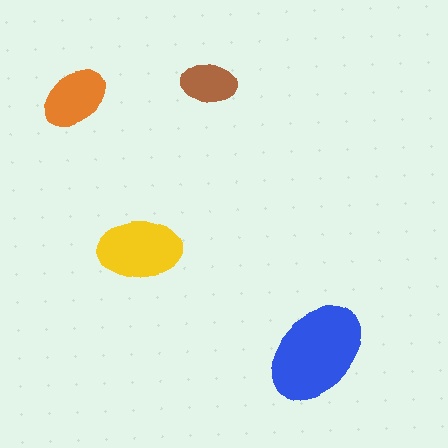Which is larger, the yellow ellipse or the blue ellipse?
The blue one.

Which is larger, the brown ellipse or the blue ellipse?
The blue one.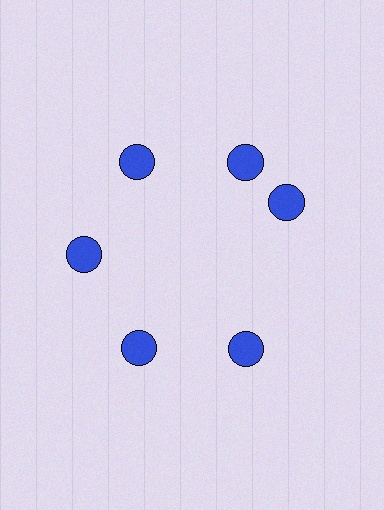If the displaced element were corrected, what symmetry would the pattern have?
It would have 6-fold rotational symmetry — the pattern would map onto itself every 60 degrees.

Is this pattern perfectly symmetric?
No. The 6 blue circles are arranged in a ring, but one element near the 3 o'clock position is rotated out of alignment along the ring, breaking the 6-fold rotational symmetry.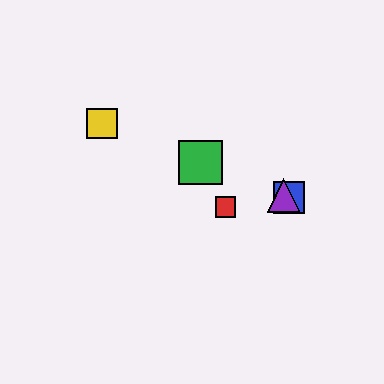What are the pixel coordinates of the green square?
The green square is at (200, 162).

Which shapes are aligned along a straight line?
The blue square, the green square, the yellow square, the purple triangle are aligned along a straight line.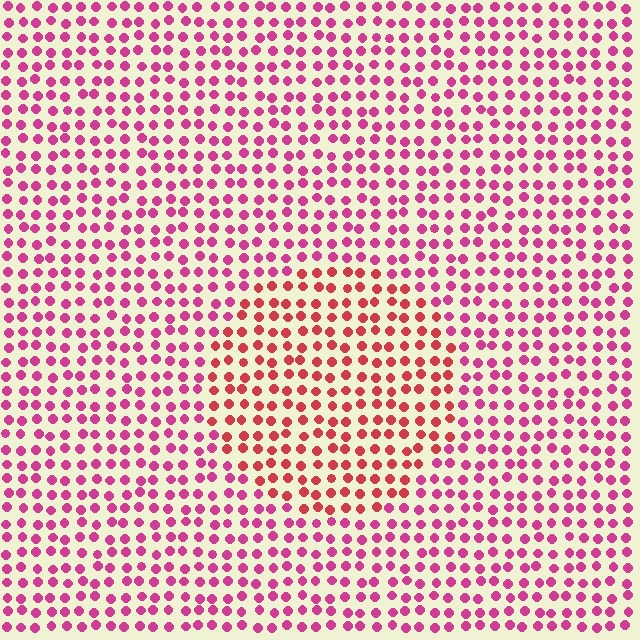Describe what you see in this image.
The image is filled with small magenta elements in a uniform arrangement. A circle-shaped region is visible where the elements are tinted to a slightly different hue, forming a subtle color boundary.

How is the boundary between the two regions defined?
The boundary is defined purely by a slight shift in hue (about 31 degrees). Spacing, size, and orientation are identical on both sides.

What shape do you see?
I see a circle.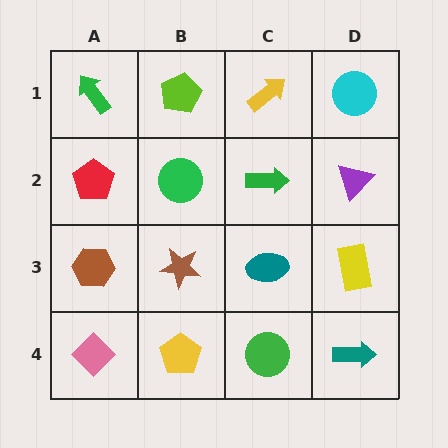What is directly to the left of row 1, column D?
A yellow arrow.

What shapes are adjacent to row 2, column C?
A yellow arrow (row 1, column C), a teal ellipse (row 3, column C), a green circle (row 2, column B), a purple triangle (row 2, column D).